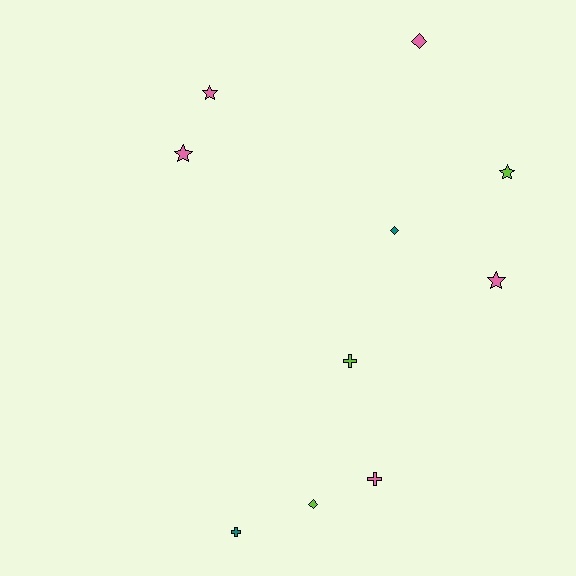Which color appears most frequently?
Pink, with 5 objects.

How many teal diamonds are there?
There is 1 teal diamond.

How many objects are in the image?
There are 10 objects.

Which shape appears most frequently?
Star, with 4 objects.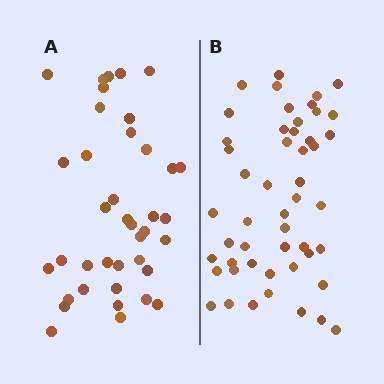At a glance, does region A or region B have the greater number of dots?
Region B (the right region) has more dots.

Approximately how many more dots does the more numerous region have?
Region B has roughly 12 or so more dots than region A.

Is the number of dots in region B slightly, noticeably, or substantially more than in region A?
Region B has noticeably more, but not dramatically so. The ratio is roughly 1.3 to 1.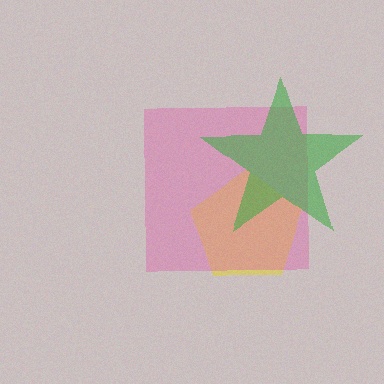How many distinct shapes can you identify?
There are 3 distinct shapes: a yellow pentagon, a pink square, a green star.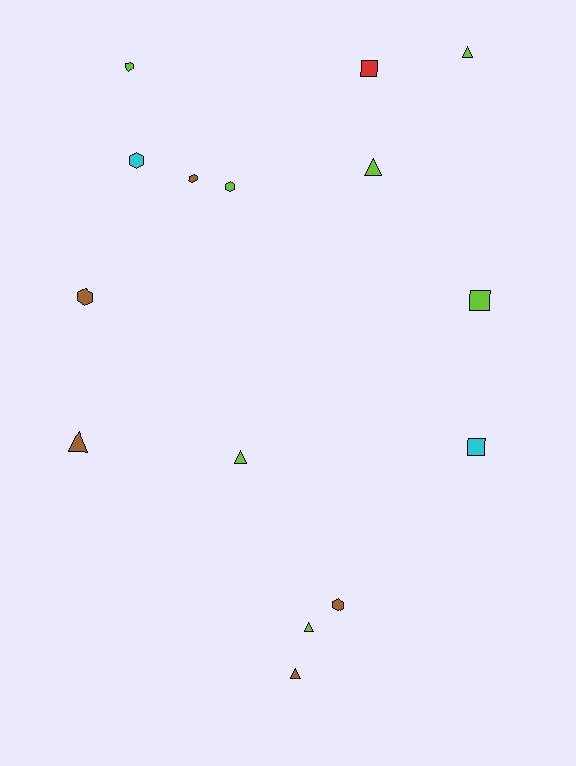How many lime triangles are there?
There are 4 lime triangles.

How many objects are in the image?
There are 15 objects.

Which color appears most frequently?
Lime, with 7 objects.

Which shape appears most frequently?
Triangle, with 6 objects.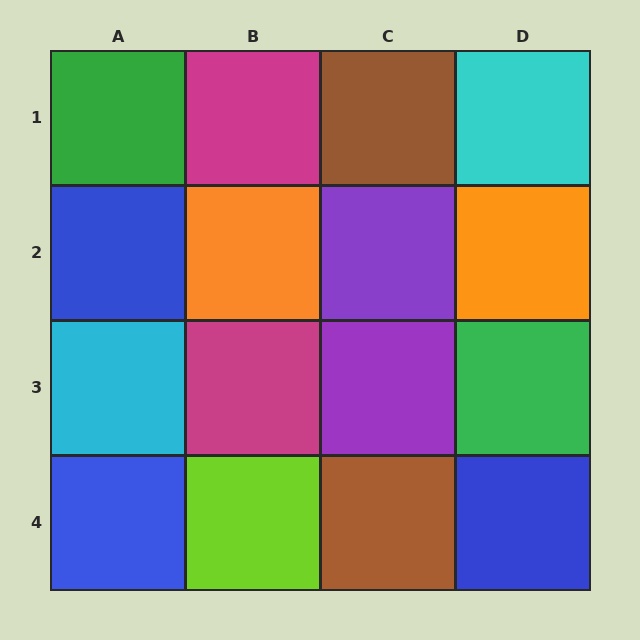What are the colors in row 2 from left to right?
Blue, orange, purple, orange.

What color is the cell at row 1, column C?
Brown.